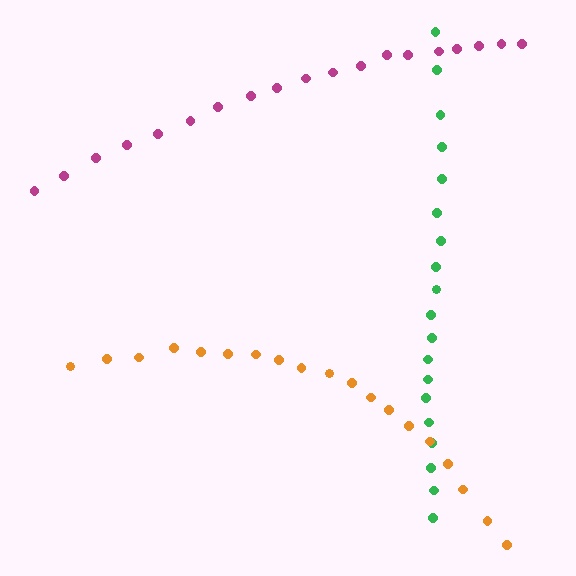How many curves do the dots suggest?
There are 3 distinct paths.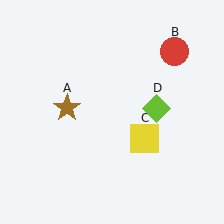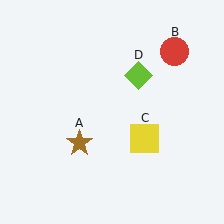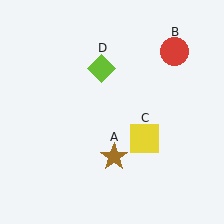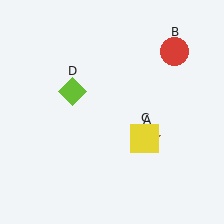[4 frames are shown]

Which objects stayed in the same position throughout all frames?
Red circle (object B) and yellow square (object C) remained stationary.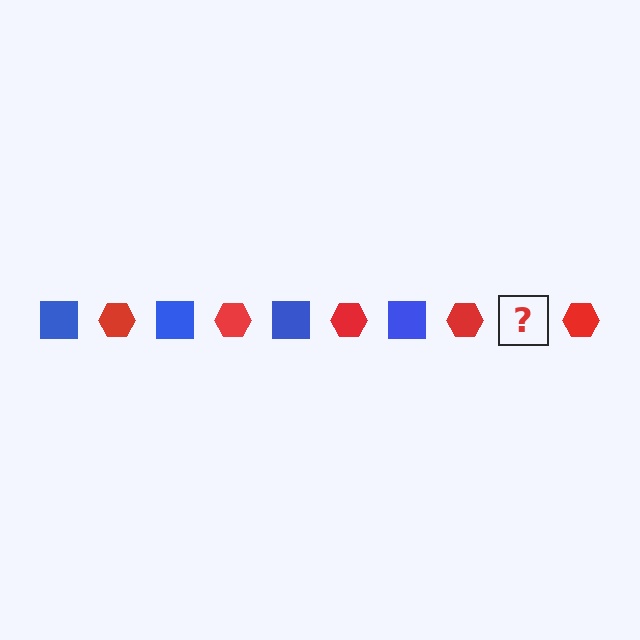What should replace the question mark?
The question mark should be replaced with a blue square.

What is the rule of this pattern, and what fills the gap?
The rule is that the pattern alternates between blue square and red hexagon. The gap should be filled with a blue square.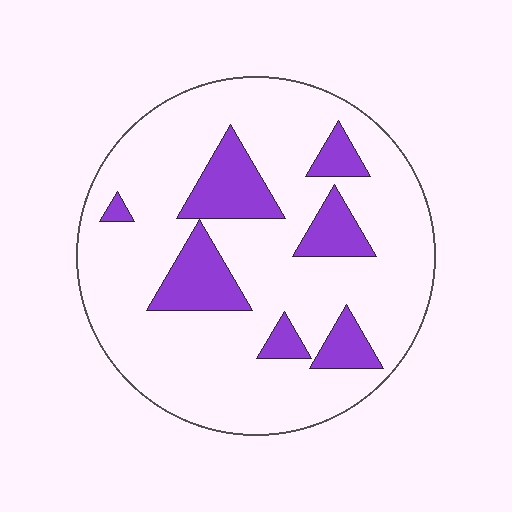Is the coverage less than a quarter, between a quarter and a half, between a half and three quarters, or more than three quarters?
Less than a quarter.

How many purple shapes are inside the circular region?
7.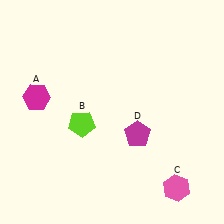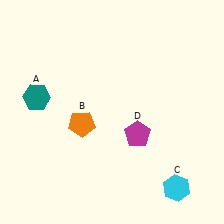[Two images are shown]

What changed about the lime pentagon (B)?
In Image 1, B is lime. In Image 2, it changed to orange.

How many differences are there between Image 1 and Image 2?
There are 3 differences between the two images.